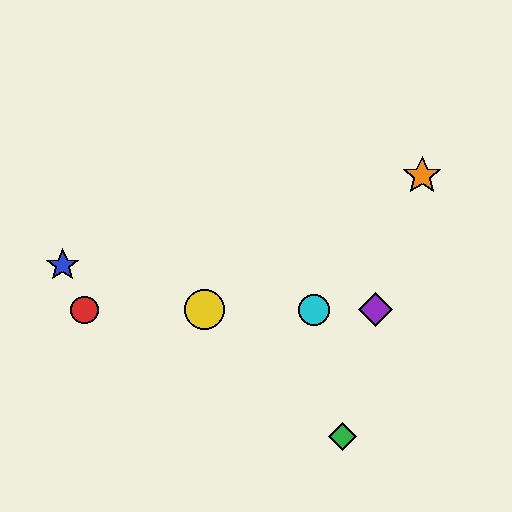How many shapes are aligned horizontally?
4 shapes (the red circle, the yellow circle, the purple diamond, the cyan circle) are aligned horizontally.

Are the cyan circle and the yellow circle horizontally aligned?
Yes, both are at y≈310.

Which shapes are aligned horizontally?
The red circle, the yellow circle, the purple diamond, the cyan circle are aligned horizontally.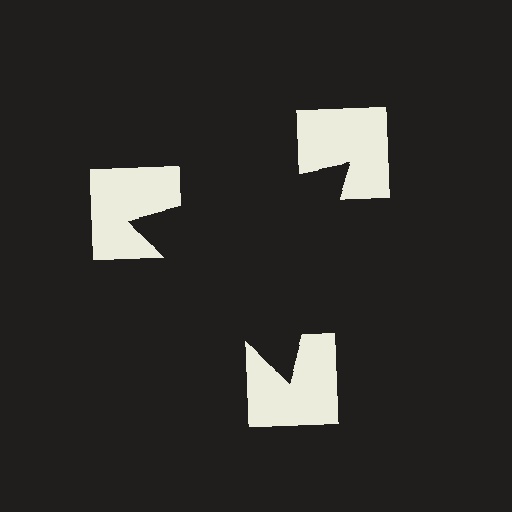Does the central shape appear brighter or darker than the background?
It typically appears slightly darker than the background, even though no actual brightness change is drawn.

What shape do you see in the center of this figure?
An illusory triangle — its edges are inferred from the aligned wedge cuts in the notched squares, not physically drawn.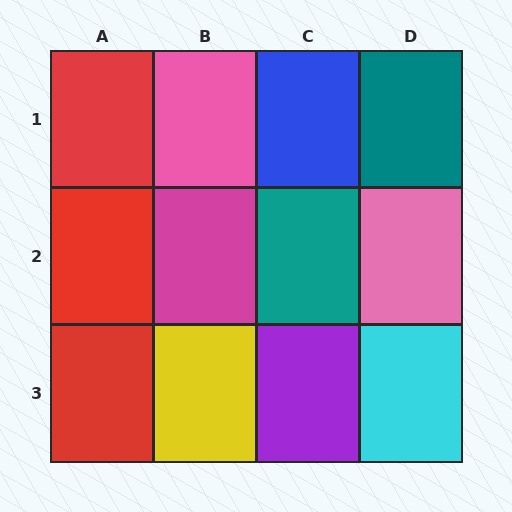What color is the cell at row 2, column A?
Red.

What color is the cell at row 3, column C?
Purple.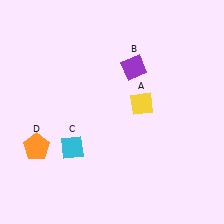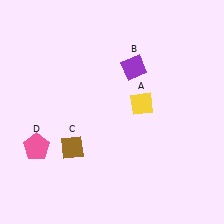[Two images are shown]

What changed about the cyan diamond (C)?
In Image 1, C is cyan. In Image 2, it changed to brown.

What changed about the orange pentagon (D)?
In Image 1, D is orange. In Image 2, it changed to pink.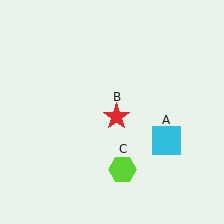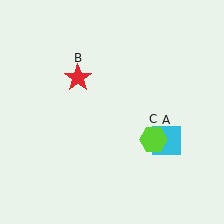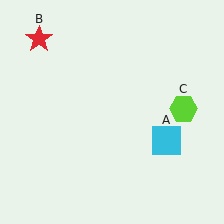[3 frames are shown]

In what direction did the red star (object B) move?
The red star (object B) moved up and to the left.